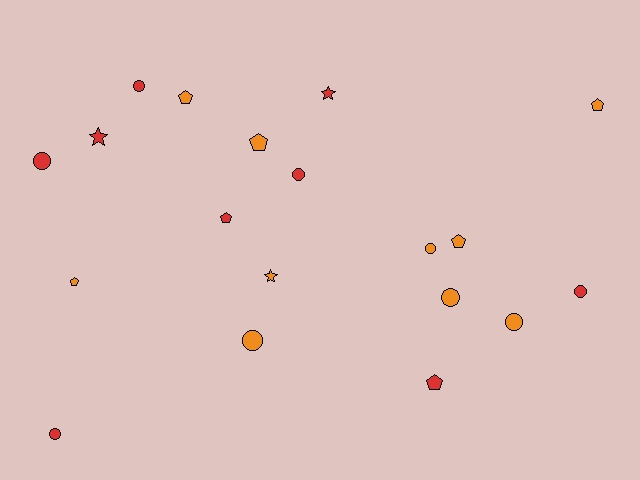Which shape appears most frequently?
Circle, with 9 objects.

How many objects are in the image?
There are 19 objects.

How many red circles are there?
There are 5 red circles.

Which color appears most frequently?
Orange, with 10 objects.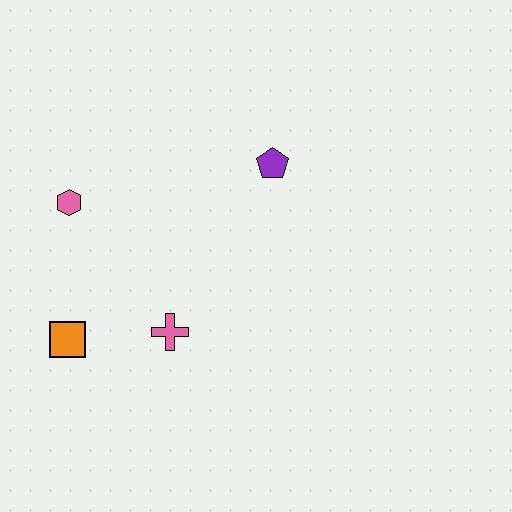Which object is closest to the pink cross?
The orange square is closest to the pink cross.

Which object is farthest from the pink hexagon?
The purple pentagon is farthest from the pink hexagon.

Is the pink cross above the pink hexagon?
No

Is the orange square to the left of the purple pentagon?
Yes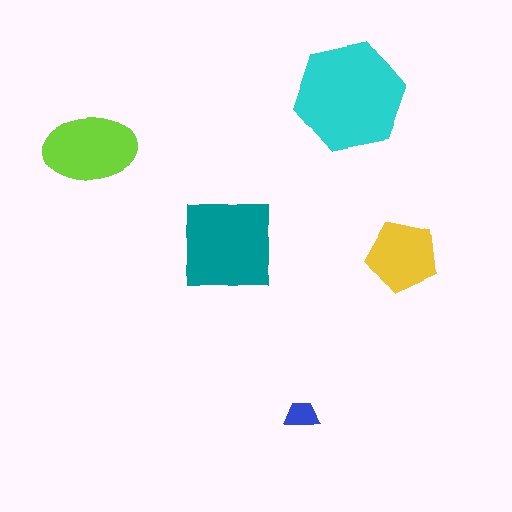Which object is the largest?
The cyan hexagon.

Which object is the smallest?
The blue trapezoid.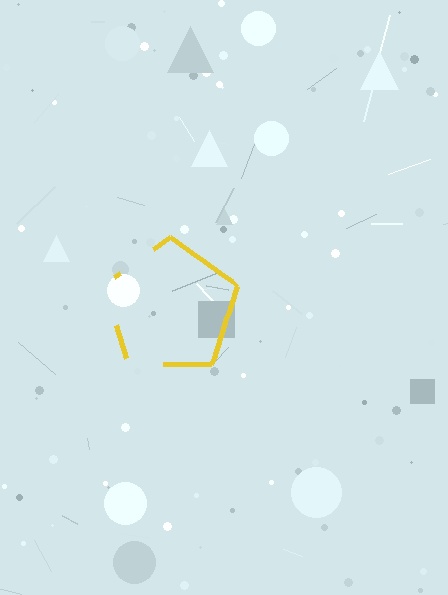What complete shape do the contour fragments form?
The contour fragments form a pentagon.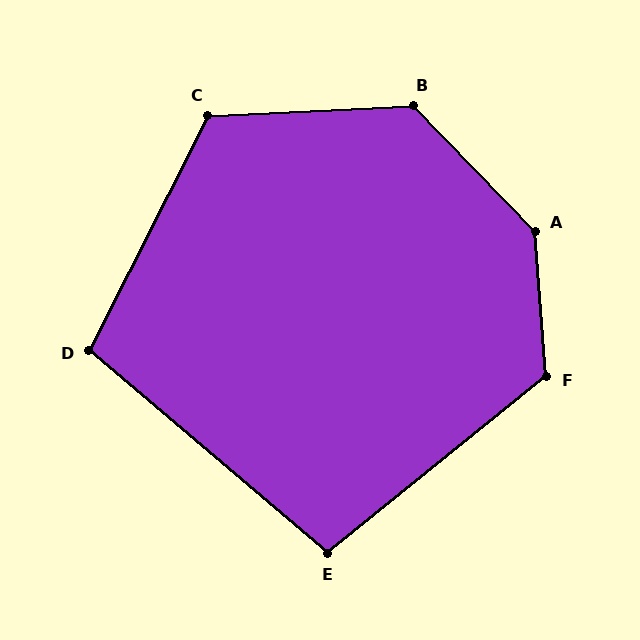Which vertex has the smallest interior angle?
E, at approximately 101 degrees.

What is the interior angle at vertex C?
Approximately 119 degrees (obtuse).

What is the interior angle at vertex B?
Approximately 132 degrees (obtuse).